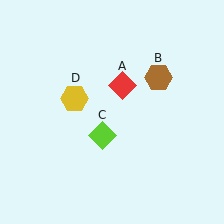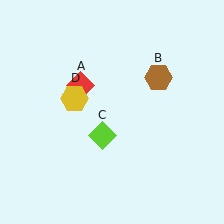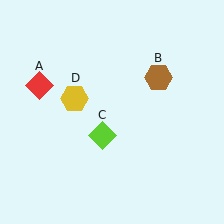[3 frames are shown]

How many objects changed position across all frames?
1 object changed position: red diamond (object A).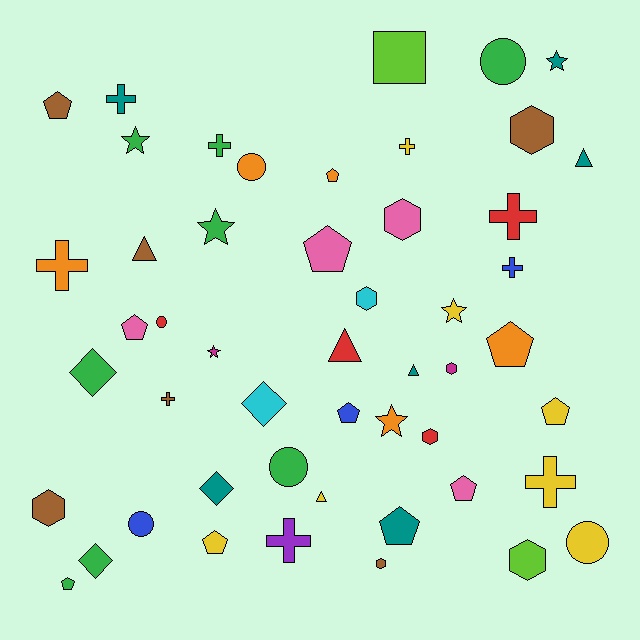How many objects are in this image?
There are 50 objects.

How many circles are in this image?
There are 6 circles.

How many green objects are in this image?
There are 8 green objects.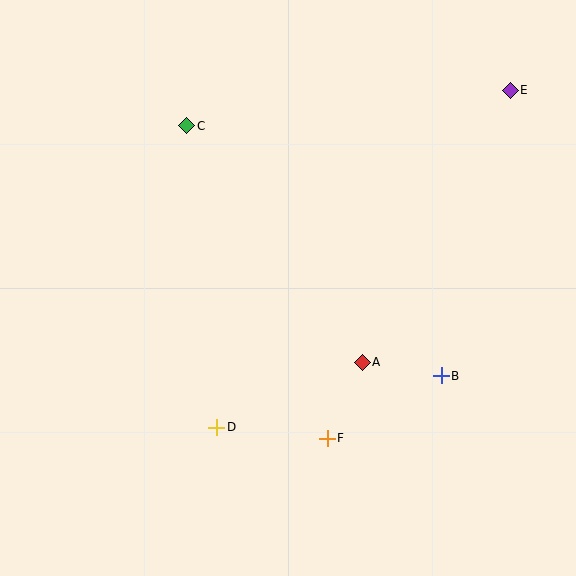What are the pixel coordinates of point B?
Point B is at (441, 376).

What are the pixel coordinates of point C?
Point C is at (187, 126).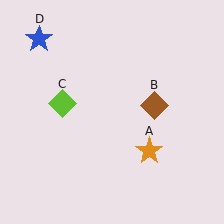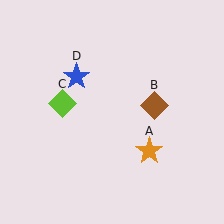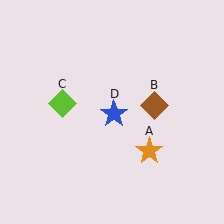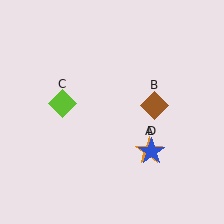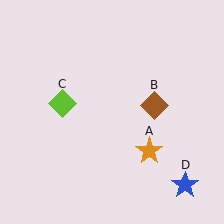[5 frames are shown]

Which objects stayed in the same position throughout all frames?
Orange star (object A) and brown diamond (object B) and lime diamond (object C) remained stationary.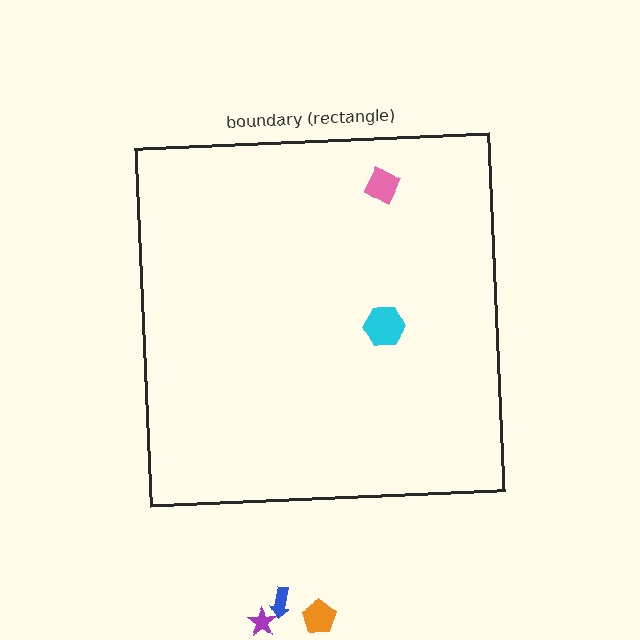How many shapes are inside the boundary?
2 inside, 3 outside.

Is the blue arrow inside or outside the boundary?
Outside.